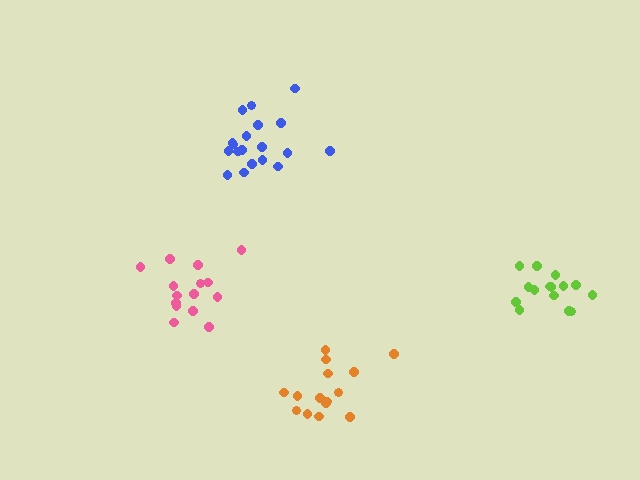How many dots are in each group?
Group 1: 19 dots, Group 2: 15 dots, Group 3: 15 dots, Group 4: 15 dots (64 total).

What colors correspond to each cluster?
The clusters are colored: blue, pink, orange, lime.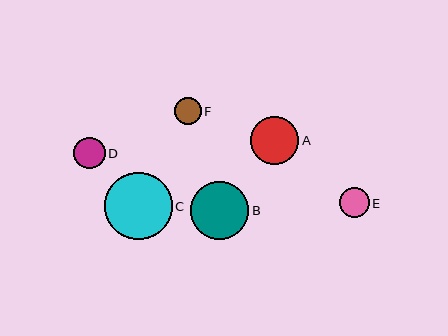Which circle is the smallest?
Circle F is the smallest with a size of approximately 26 pixels.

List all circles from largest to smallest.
From largest to smallest: C, B, A, D, E, F.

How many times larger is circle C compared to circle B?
Circle C is approximately 1.2 times the size of circle B.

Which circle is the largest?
Circle C is the largest with a size of approximately 67 pixels.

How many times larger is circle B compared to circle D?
Circle B is approximately 1.8 times the size of circle D.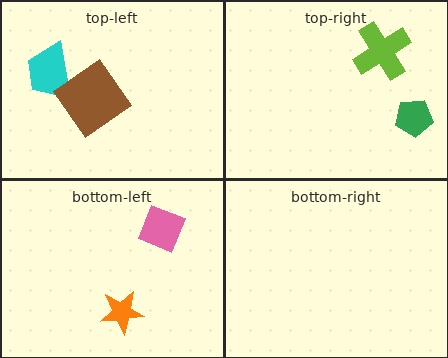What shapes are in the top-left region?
The cyan trapezoid, the brown diamond.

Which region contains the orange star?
The bottom-left region.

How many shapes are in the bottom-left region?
2.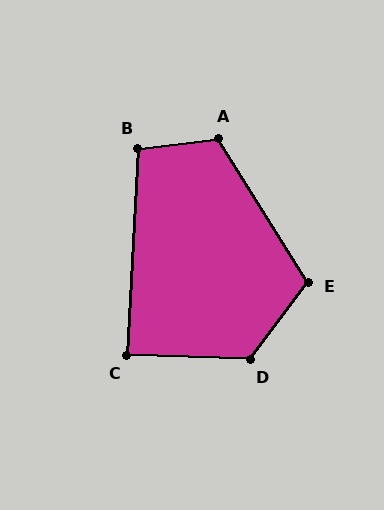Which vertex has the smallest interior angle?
C, at approximately 89 degrees.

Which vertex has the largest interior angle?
D, at approximately 125 degrees.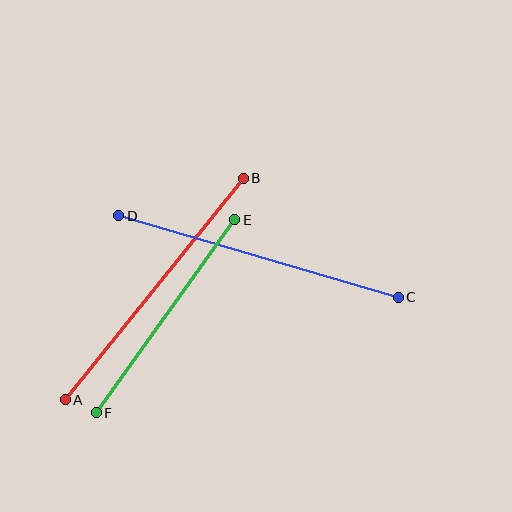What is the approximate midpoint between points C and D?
The midpoint is at approximately (259, 256) pixels.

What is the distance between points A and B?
The distance is approximately 284 pixels.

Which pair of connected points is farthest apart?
Points C and D are farthest apart.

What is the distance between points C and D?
The distance is approximately 291 pixels.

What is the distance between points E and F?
The distance is approximately 238 pixels.